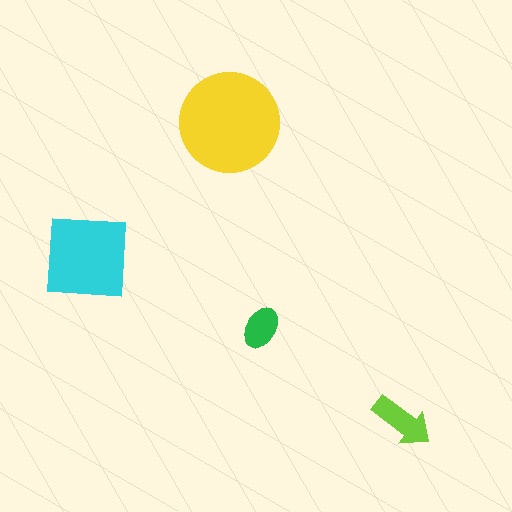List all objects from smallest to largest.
The green ellipse, the lime arrow, the cyan square, the yellow circle.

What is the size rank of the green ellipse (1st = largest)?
4th.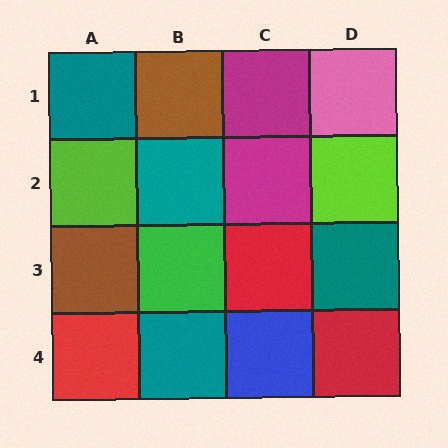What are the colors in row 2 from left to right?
Lime, teal, magenta, lime.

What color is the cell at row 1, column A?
Teal.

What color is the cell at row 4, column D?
Red.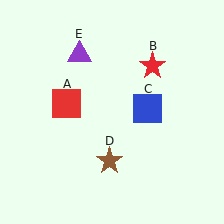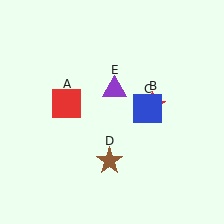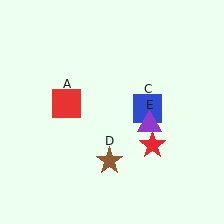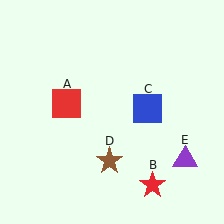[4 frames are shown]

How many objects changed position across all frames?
2 objects changed position: red star (object B), purple triangle (object E).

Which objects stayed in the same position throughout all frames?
Red square (object A) and blue square (object C) and brown star (object D) remained stationary.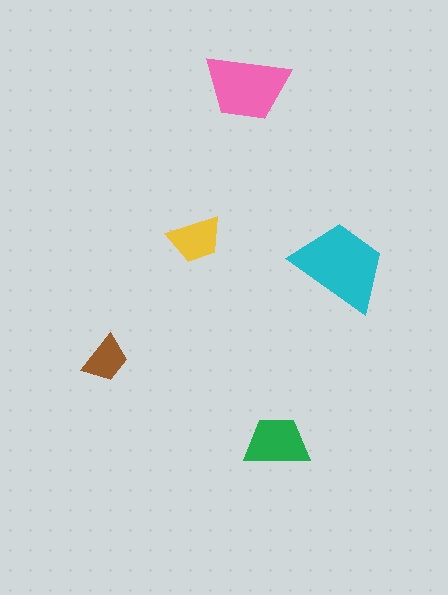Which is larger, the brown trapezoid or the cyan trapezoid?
The cyan one.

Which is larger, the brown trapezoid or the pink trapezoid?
The pink one.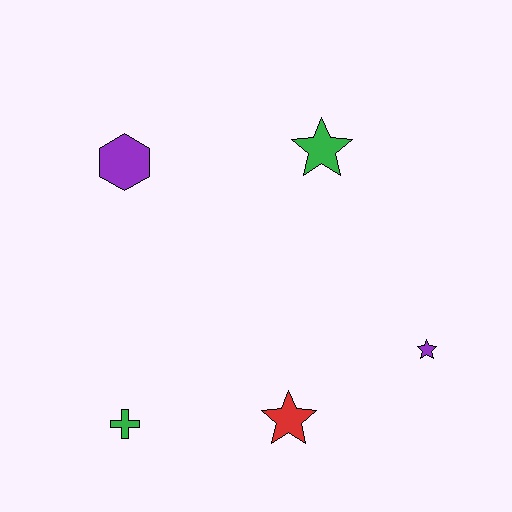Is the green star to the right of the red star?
Yes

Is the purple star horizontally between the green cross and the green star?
No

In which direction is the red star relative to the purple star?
The red star is to the left of the purple star.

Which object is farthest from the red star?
The purple hexagon is farthest from the red star.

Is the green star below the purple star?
No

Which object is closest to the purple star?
The red star is closest to the purple star.